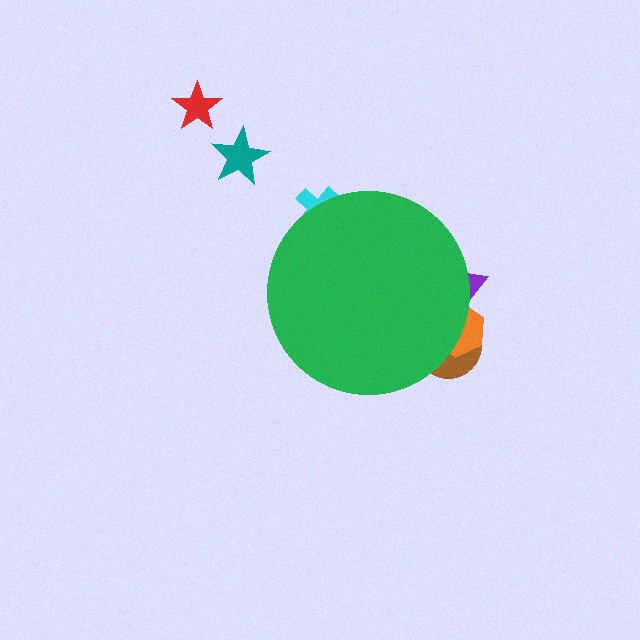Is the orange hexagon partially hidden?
Yes, the orange hexagon is partially hidden behind the green circle.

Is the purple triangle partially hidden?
Yes, the purple triangle is partially hidden behind the green circle.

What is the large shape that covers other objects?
A green circle.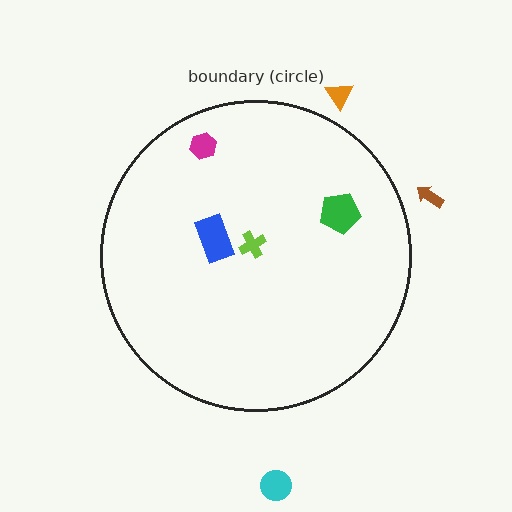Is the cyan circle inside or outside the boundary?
Outside.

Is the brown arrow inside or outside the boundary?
Outside.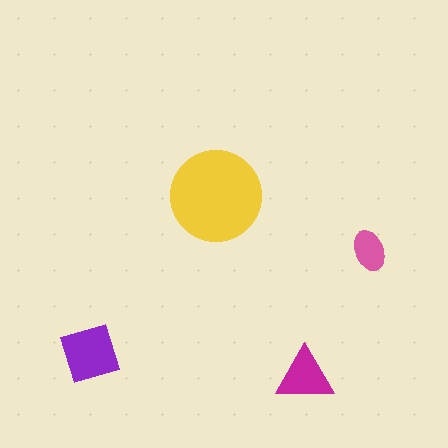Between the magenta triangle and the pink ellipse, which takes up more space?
The magenta triangle.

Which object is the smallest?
The pink ellipse.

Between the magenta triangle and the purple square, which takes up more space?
The purple square.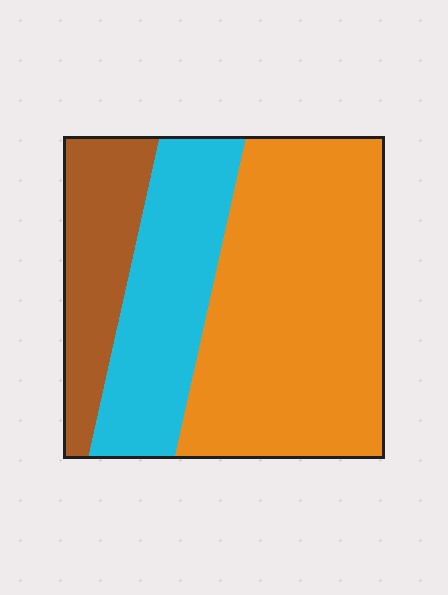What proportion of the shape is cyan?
Cyan covers 27% of the shape.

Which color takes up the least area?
Brown, at roughly 20%.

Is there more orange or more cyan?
Orange.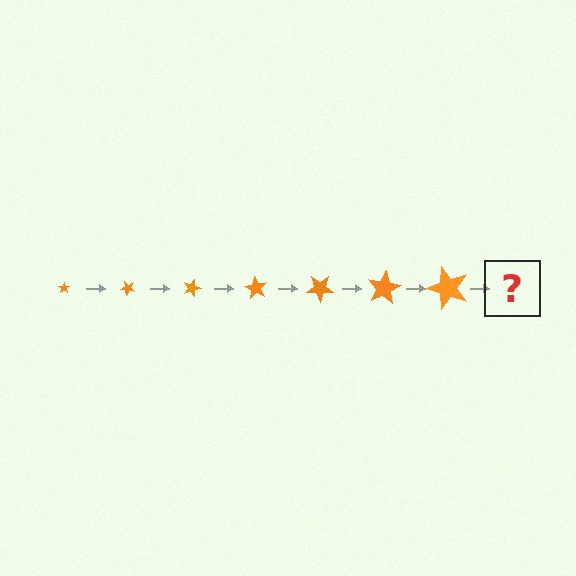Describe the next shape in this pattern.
It should be a star, larger than the previous one and rotated 315 degrees from the start.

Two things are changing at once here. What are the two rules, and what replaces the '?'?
The two rules are that the star grows larger each step and it rotates 45 degrees each step. The '?' should be a star, larger than the previous one and rotated 315 degrees from the start.